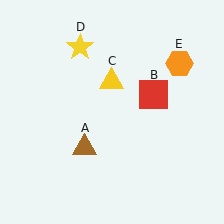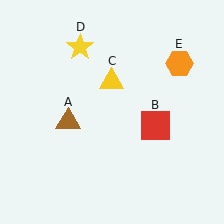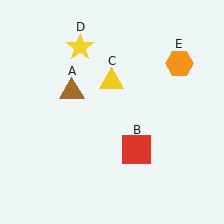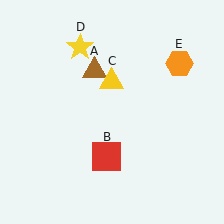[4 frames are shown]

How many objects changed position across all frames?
2 objects changed position: brown triangle (object A), red square (object B).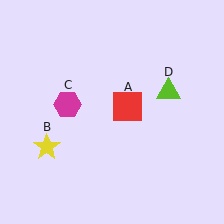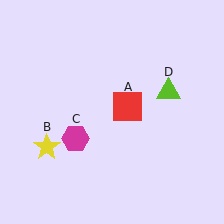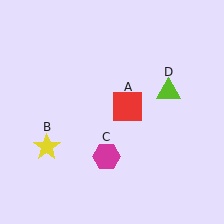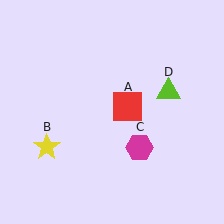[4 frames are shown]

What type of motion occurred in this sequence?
The magenta hexagon (object C) rotated counterclockwise around the center of the scene.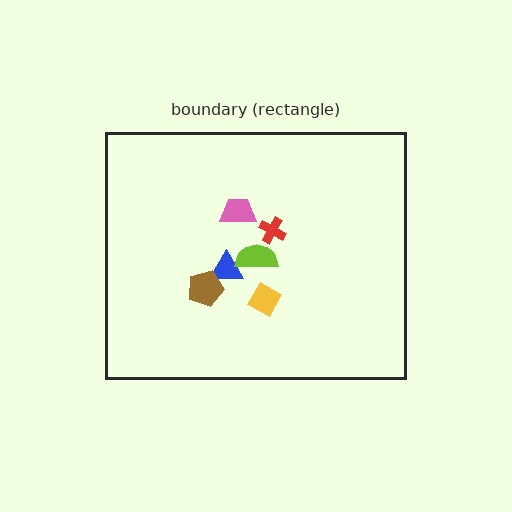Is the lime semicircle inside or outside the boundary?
Inside.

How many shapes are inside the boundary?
6 inside, 0 outside.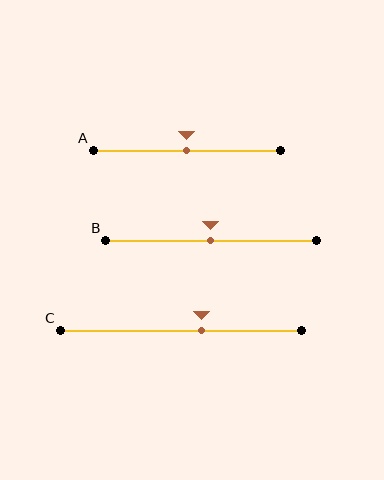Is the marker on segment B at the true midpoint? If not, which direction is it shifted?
Yes, the marker on segment B is at the true midpoint.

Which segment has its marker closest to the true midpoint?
Segment A has its marker closest to the true midpoint.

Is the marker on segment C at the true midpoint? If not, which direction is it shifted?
No, the marker on segment C is shifted to the right by about 8% of the segment length.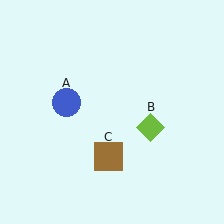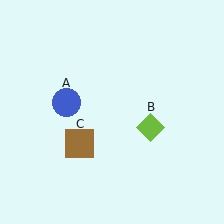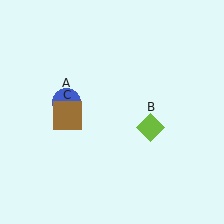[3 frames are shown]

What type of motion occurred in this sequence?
The brown square (object C) rotated clockwise around the center of the scene.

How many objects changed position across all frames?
1 object changed position: brown square (object C).